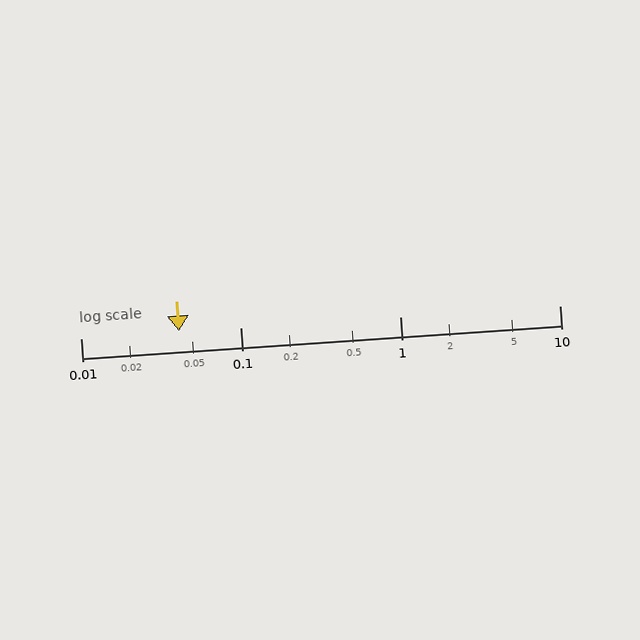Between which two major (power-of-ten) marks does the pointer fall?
The pointer is between 0.01 and 0.1.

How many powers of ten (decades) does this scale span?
The scale spans 3 decades, from 0.01 to 10.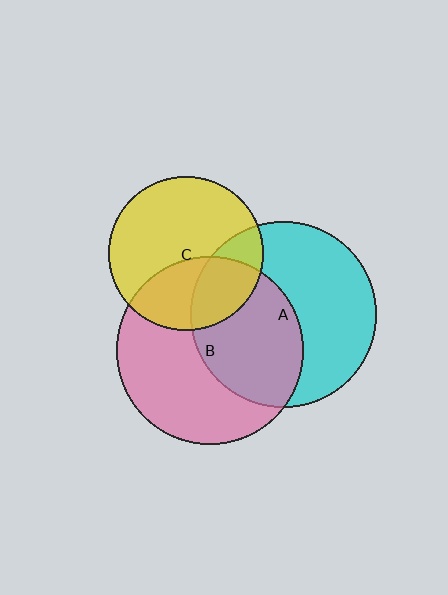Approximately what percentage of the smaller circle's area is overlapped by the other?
Approximately 45%.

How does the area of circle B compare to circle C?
Approximately 1.5 times.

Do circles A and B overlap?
Yes.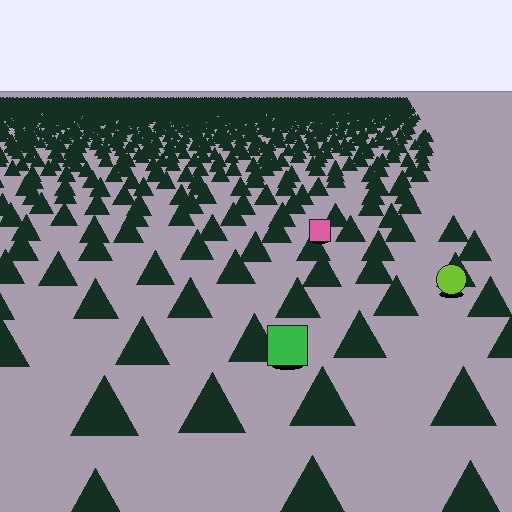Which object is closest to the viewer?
The green square is closest. The texture marks near it are larger and more spread out.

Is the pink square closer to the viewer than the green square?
No. The green square is closer — you can tell from the texture gradient: the ground texture is coarser near it.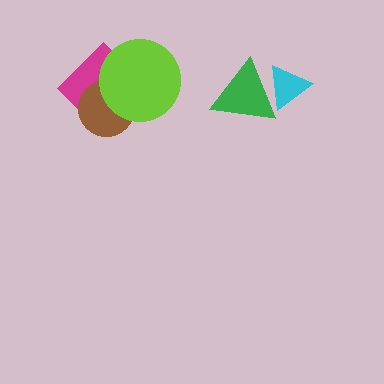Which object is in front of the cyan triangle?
The green triangle is in front of the cyan triangle.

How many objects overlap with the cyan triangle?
1 object overlaps with the cyan triangle.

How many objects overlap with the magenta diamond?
2 objects overlap with the magenta diamond.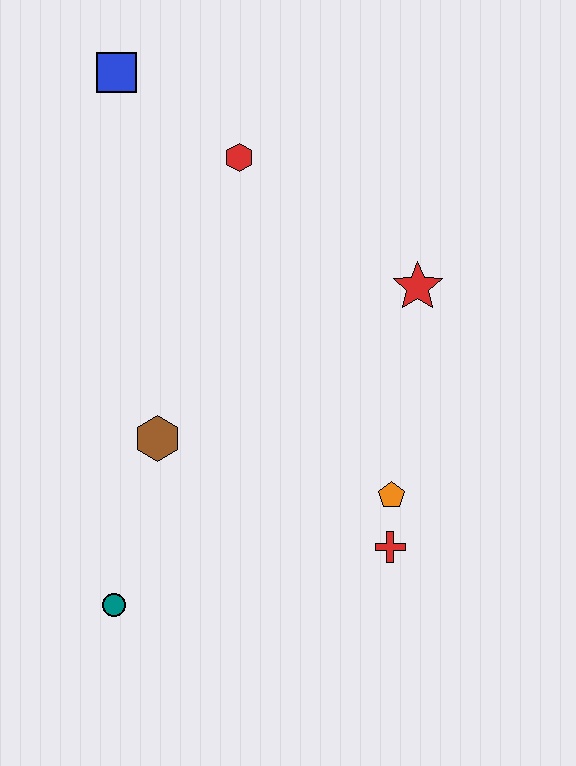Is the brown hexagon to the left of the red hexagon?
Yes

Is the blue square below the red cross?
No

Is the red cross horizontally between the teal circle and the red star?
Yes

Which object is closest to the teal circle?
The brown hexagon is closest to the teal circle.